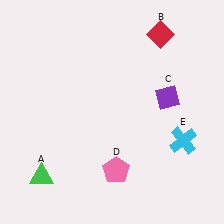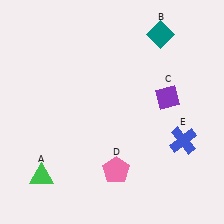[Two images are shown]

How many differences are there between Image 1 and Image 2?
There are 2 differences between the two images.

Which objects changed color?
B changed from red to teal. E changed from cyan to blue.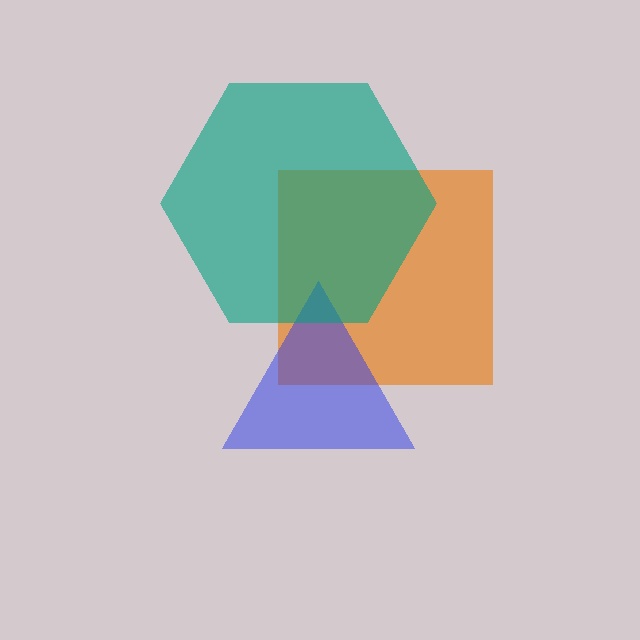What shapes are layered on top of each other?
The layered shapes are: an orange square, a blue triangle, a teal hexagon.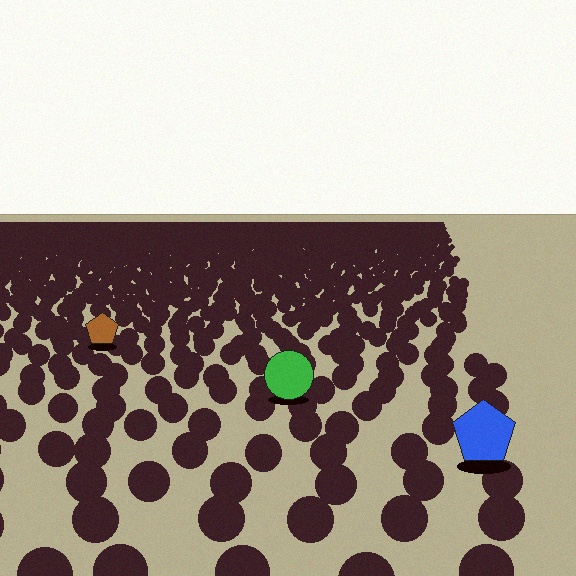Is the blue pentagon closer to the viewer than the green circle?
Yes. The blue pentagon is closer — you can tell from the texture gradient: the ground texture is coarser near it.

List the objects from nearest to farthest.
From nearest to farthest: the blue pentagon, the green circle, the brown pentagon.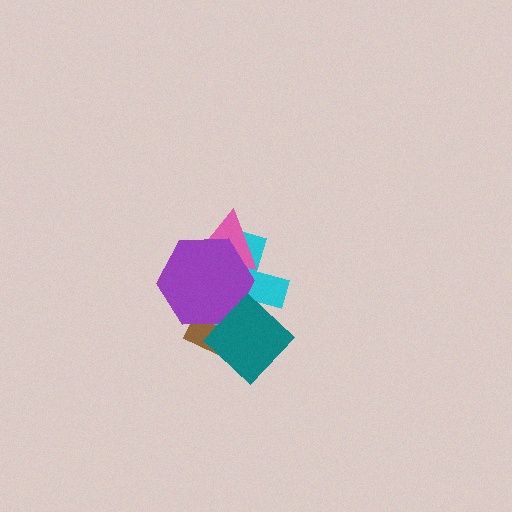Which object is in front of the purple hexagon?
The teal diamond is in front of the purple hexagon.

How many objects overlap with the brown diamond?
3 objects overlap with the brown diamond.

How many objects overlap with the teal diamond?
3 objects overlap with the teal diamond.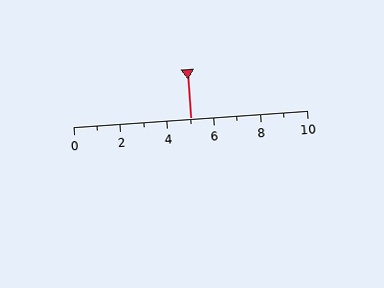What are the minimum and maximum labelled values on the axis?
The axis runs from 0 to 10.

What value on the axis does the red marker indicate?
The marker indicates approximately 5.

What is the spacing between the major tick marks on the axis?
The major ticks are spaced 2 apart.